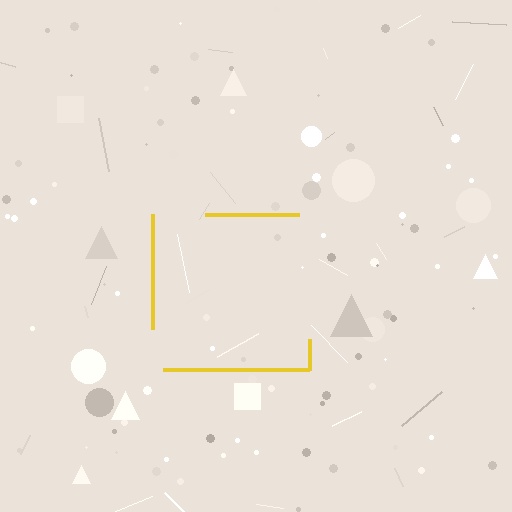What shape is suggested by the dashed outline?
The dashed outline suggests a square.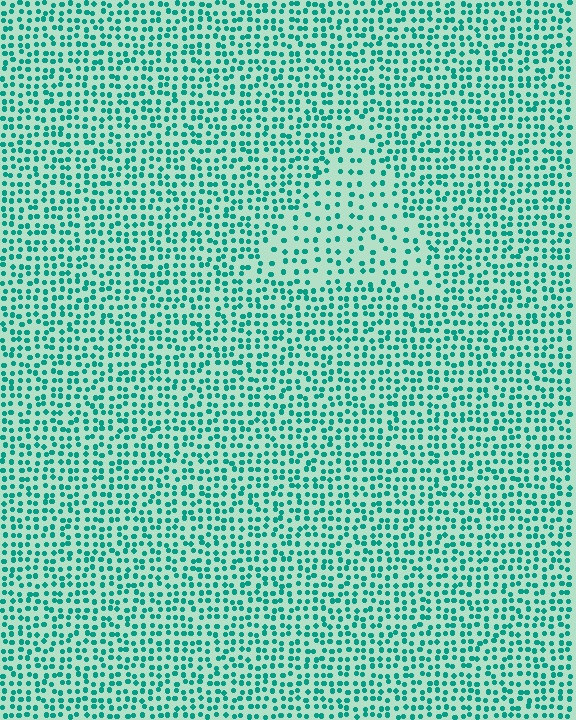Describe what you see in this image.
The image contains small teal elements arranged at two different densities. A triangle-shaped region is visible where the elements are less densely packed than the surrounding area.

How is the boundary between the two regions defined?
The boundary is defined by a change in element density (approximately 1.8x ratio). All elements are the same color, size, and shape.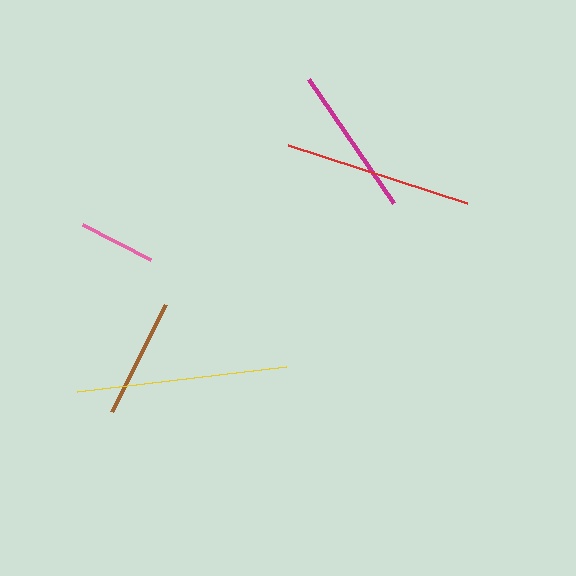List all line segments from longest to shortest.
From longest to shortest: yellow, red, magenta, brown, pink.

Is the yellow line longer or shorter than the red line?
The yellow line is longer than the red line.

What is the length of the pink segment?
The pink segment is approximately 77 pixels long.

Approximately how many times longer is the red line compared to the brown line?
The red line is approximately 1.6 times the length of the brown line.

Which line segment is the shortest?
The pink line is the shortest at approximately 77 pixels.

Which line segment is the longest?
The yellow line is the longest at approximately 211 pixels.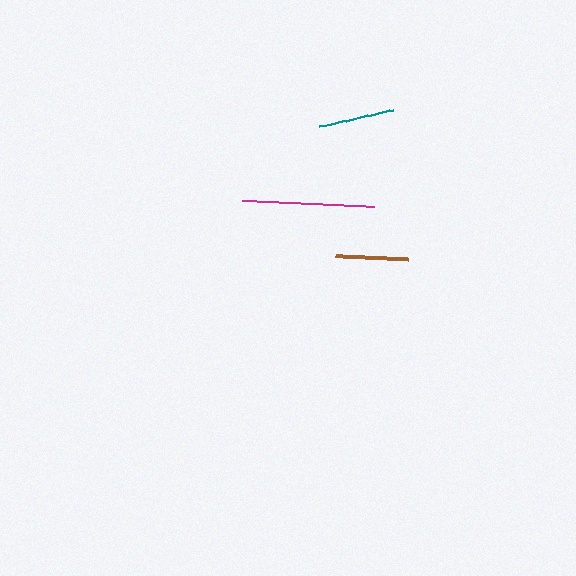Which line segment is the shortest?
The brown line is the shortest at approximately 73 pixels.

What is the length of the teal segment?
The teal segment is approximately 76 pixels long.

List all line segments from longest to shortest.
From longest to shortest: magenta, teal, brown.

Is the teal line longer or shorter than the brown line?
The teal line is longer than the brown line.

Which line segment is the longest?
The magenta line is the longest at approximately 133 pixels.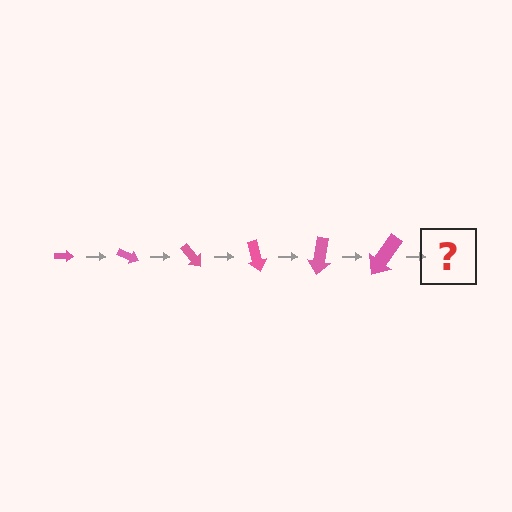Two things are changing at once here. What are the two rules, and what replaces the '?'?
The two rules are that the arrow grows larger each step and it rotates 25 degrees each step. The '?' should be an arrow, larger than the previous one and rotated 150 degrees from the start.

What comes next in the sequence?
The next element should be an arrow, larger than the previous one and rotated 150 degrees from the start.